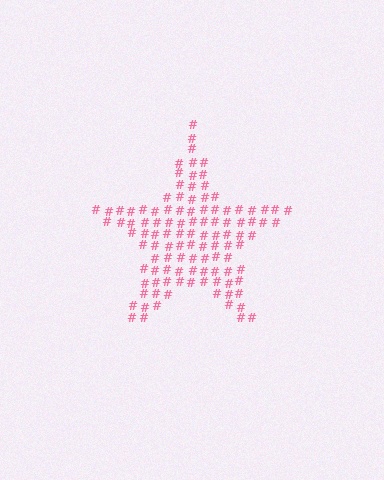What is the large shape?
The large shape is a star.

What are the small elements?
The small elements are hash symbols.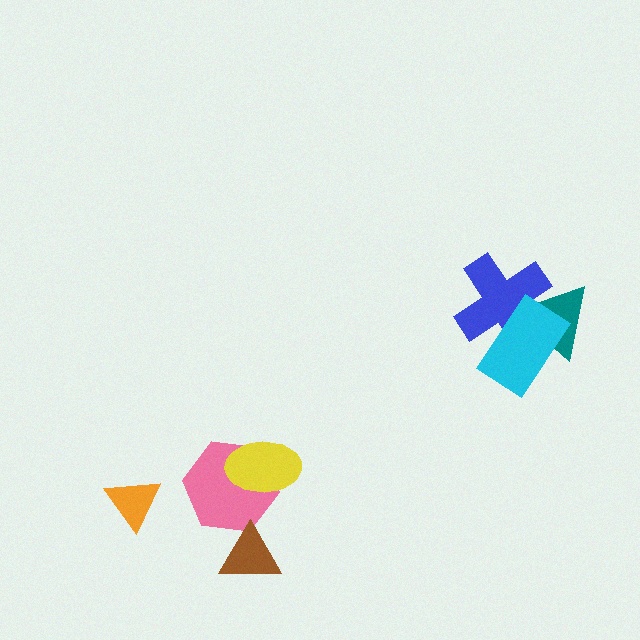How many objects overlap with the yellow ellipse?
1 object overlaps with the yellow ellipse.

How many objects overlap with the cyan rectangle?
2 objects overlap with the cyan rectangle.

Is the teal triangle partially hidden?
Yes, it is partially covered by another shape.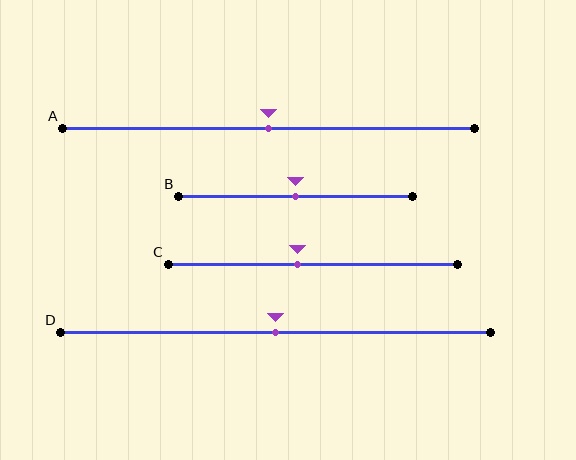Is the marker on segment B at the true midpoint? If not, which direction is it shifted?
Yes, the marker on segment B is at the true midpoint.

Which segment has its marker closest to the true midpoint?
Segment A has its marker closest to the true midpoint.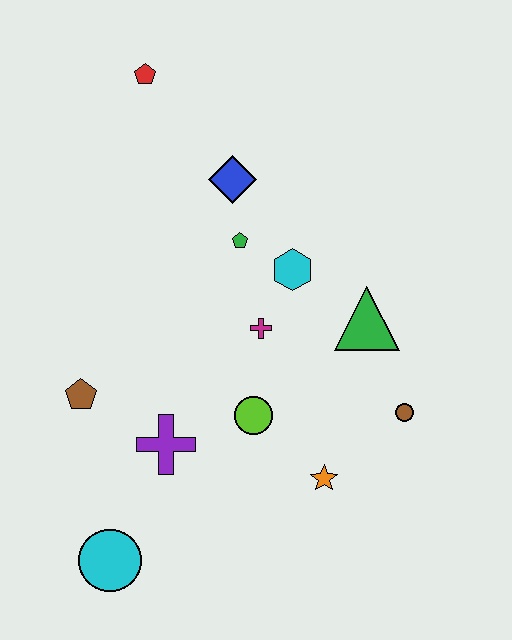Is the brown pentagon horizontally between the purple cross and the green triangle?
No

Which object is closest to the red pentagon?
The blue diamond is closest to the red pentagon.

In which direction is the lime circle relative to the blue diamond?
The lime circle is below the blue diamond.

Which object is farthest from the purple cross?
The red pentagon is farthest from the purple cross.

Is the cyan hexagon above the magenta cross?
Yes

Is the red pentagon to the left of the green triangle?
Yes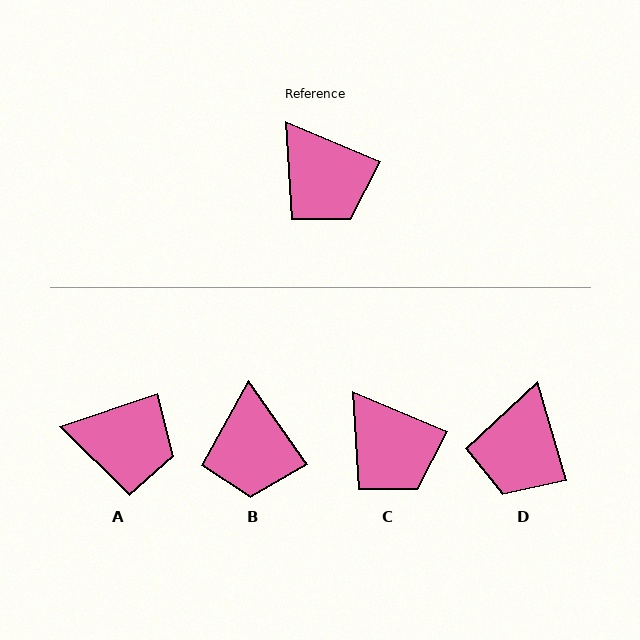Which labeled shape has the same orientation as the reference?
C.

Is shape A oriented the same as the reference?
No, it is off by about 42 degrees.